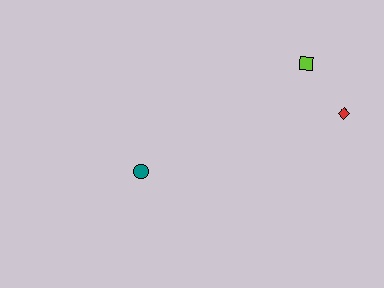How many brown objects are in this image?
There are no brown objects.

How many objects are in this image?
There are 3 objects.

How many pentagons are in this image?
There are no pentagons.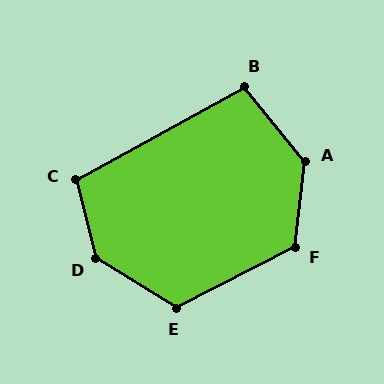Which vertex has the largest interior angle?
D, at approximately 136 degrees.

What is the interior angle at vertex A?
Approximately 134 degrees (obtuse).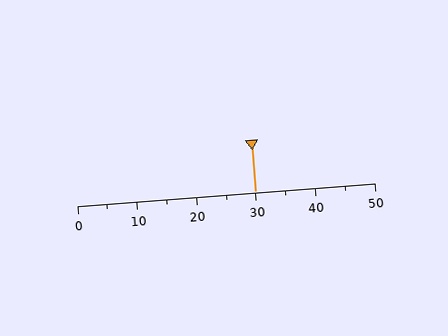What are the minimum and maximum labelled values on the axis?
The axis runs from 0 to 50.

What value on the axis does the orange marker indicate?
The marker indicates approximately 30.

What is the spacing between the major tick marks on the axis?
The major ticks are spaced 10 apart.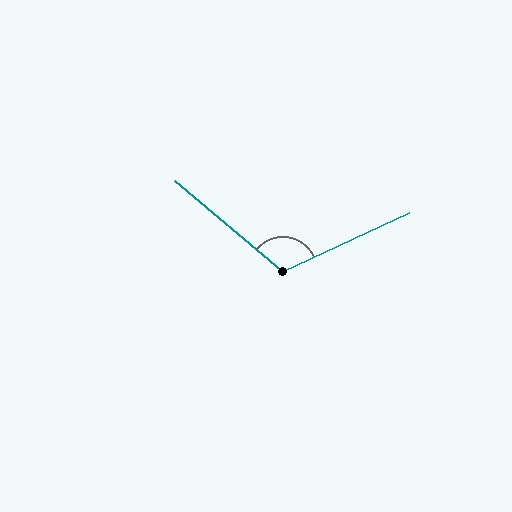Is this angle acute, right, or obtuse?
It is obtuse.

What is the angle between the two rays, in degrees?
Approximately 115 degrees.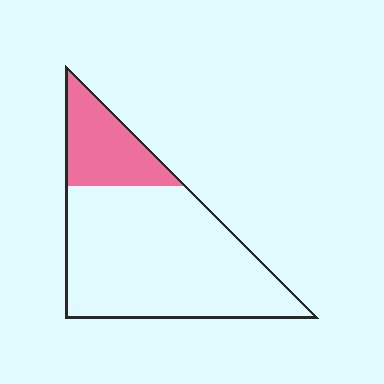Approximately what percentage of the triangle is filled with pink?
Approximately 25%.